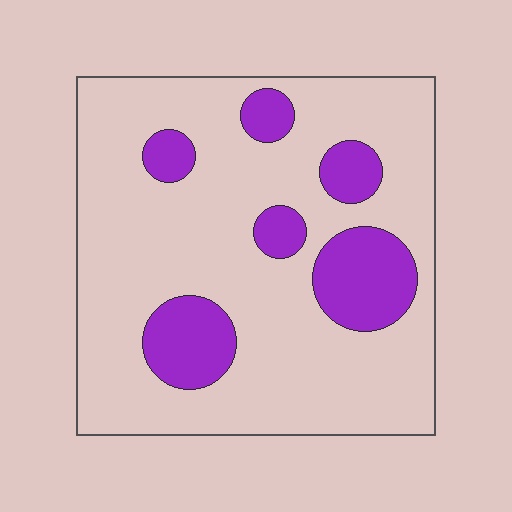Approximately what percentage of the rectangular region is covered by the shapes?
Approximately 20%.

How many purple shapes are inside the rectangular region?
6.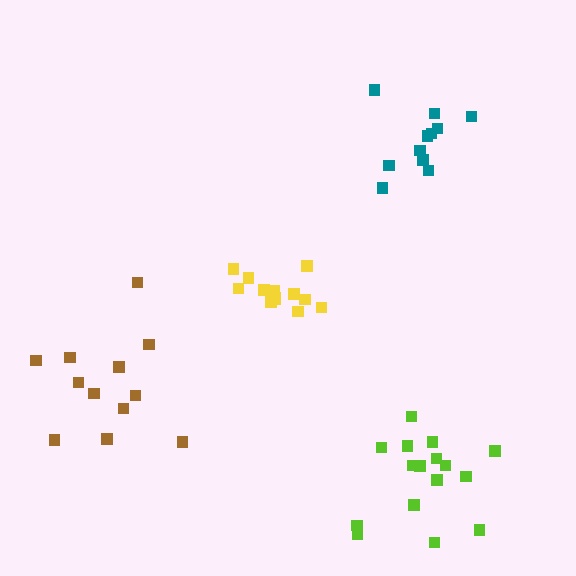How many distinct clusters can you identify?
There are 4 distinct clusters.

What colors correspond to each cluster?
The clusters are colored: teal, brown, lime, yellow.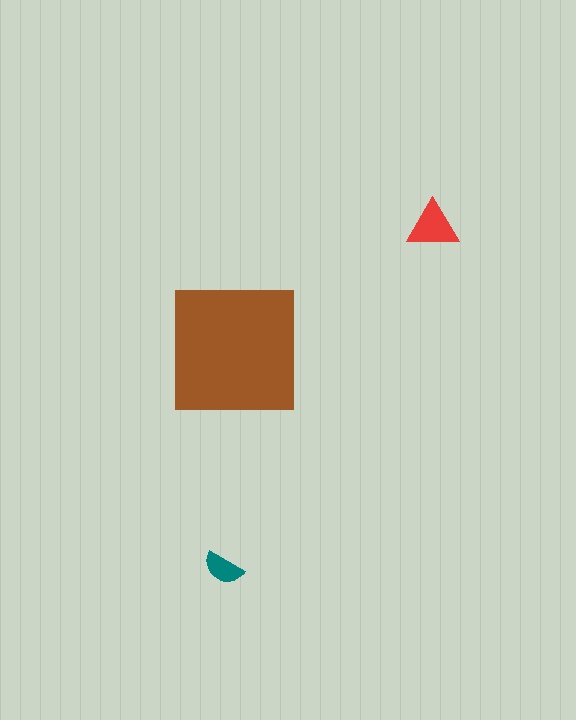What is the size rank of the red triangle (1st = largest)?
2nd.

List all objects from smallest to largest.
The teal semicircle, the red triangle, the brown square.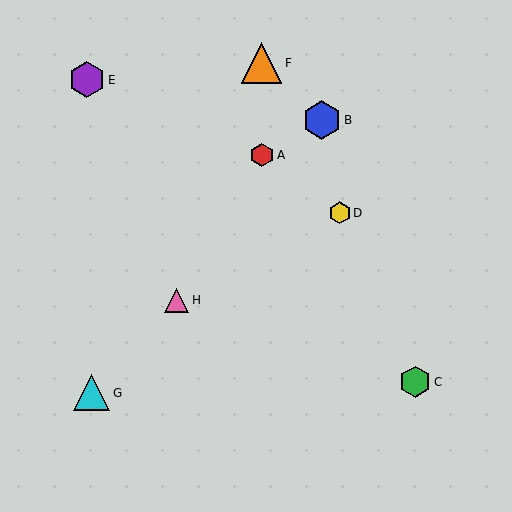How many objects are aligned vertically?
2 objects (A, F) are aligned vertically.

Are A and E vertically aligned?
No, A is at x≈262 and E is at x≈87.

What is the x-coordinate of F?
Object F is at x≈262.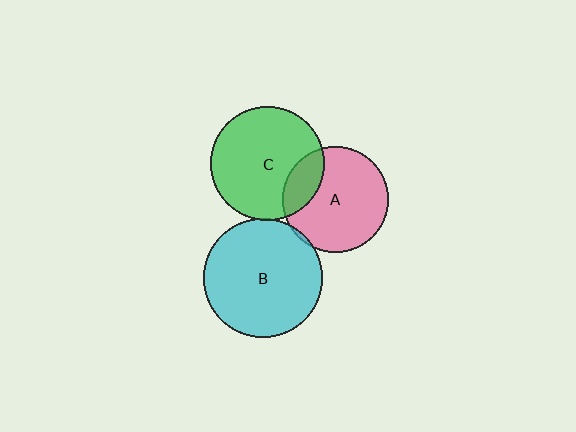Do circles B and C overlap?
Yes.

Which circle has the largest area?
Circle B (cyan).